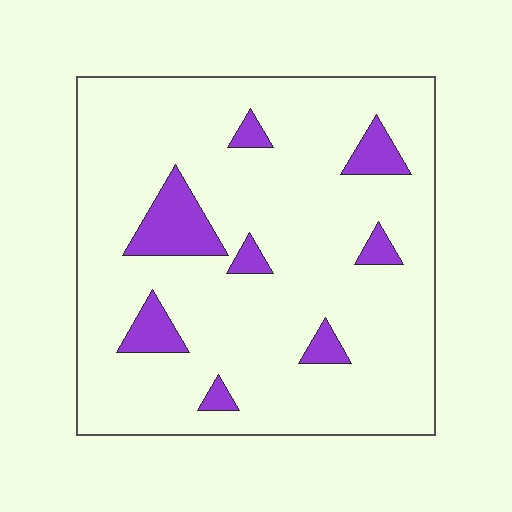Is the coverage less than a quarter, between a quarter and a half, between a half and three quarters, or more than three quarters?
Less than a quarter.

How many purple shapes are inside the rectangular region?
8.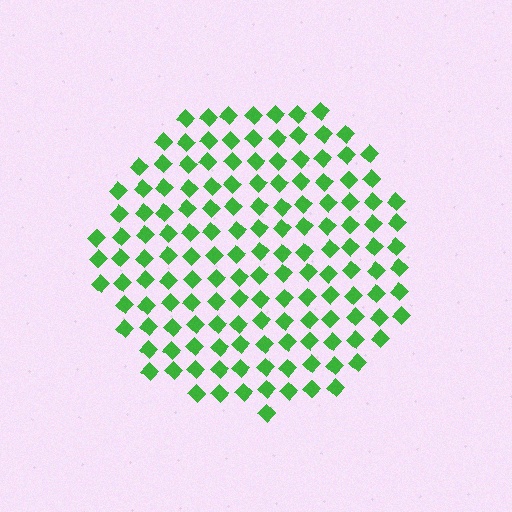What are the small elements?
The small elements are diamonds.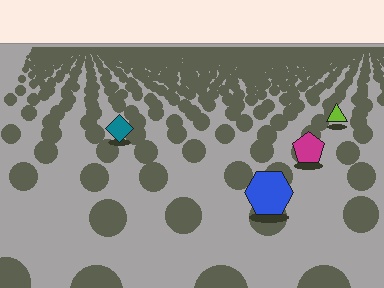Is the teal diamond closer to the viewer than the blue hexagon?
No. The blue hexagon is closer — you can tell from the texture gradient: the ground texture is coarser near it.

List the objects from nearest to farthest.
From nearest to farthest: the blue hexagon, the magenta pentagon, the teal diamond, the lime triangle.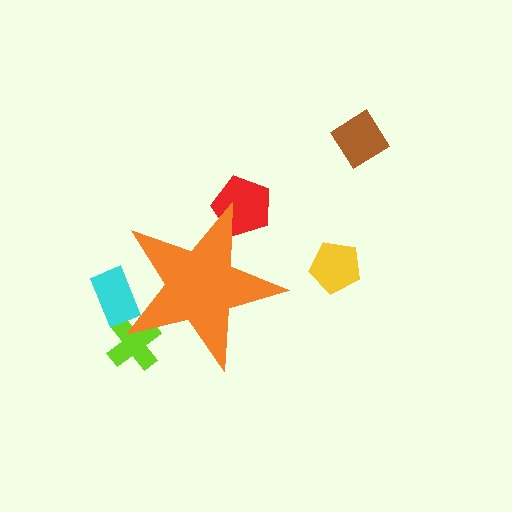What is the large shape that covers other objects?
An orange star.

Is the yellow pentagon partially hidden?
No, the yellow pentagon is fully visible.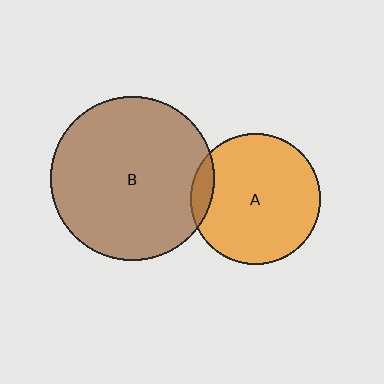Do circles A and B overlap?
Yes.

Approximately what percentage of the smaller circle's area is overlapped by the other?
Approximately 10%.